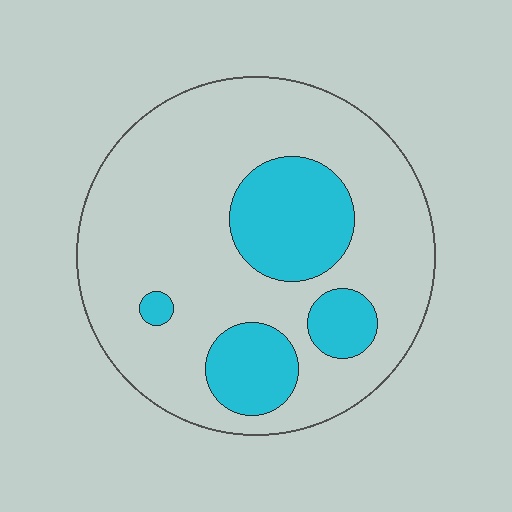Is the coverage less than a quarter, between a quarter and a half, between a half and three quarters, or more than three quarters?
Less than a quarter.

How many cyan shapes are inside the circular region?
4.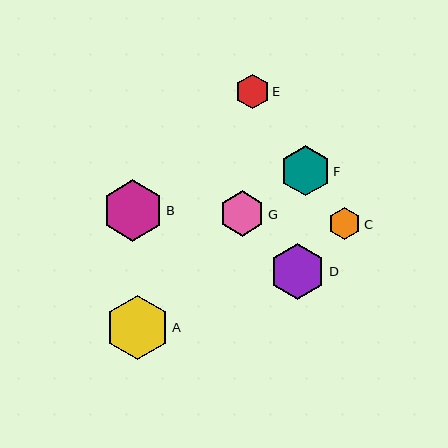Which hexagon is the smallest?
Hexagon C is the smallest with a size of approximately 33 pixels.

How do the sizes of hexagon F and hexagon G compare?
Hexagon F and hexagon G are approximately the same size.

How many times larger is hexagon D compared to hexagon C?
Hexagon D is approximately 1.7 times the size of hexagon C.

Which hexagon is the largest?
Hexagon A is the largest with a size of approximately 64 pixels.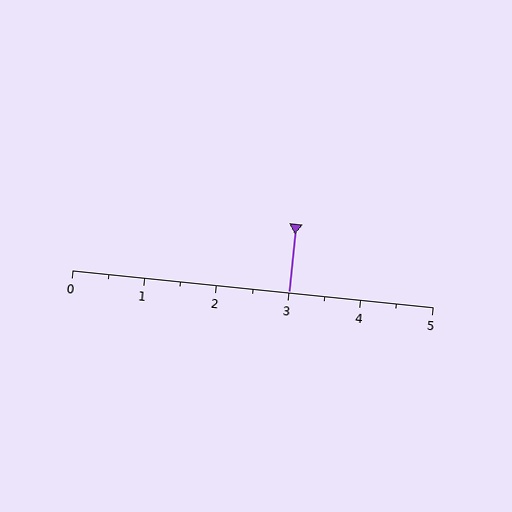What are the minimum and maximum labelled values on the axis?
The axis runs from 0 to 5.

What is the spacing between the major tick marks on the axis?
The major ticks are spaced 1 apart.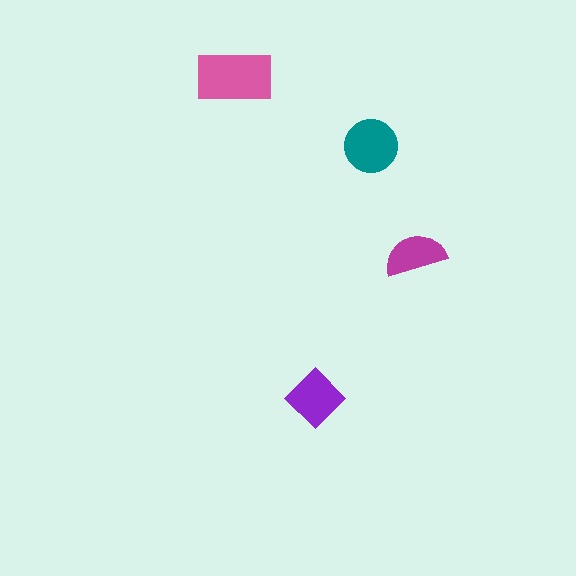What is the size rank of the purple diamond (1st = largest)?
3rd.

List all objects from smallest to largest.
The magenta semicircle, the purple diamond, the teal circle, the pink rectangle.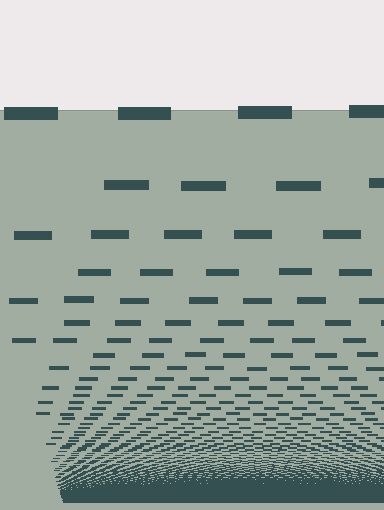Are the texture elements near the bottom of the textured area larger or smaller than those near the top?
Smaller. The gradient is inverted — elements near the bottom are smaller and denser.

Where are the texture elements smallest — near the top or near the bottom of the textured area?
Near the bottom.